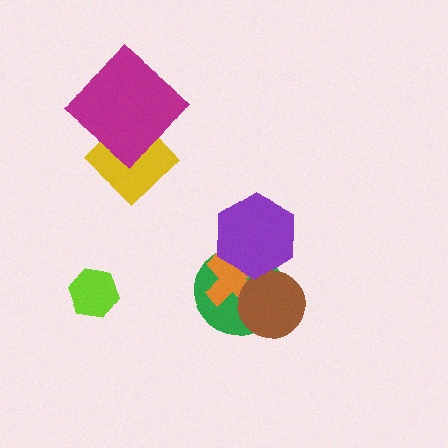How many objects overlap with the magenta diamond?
1 object overlaps with the magenta diamond.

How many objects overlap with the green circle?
3 objects overlap with the green circle.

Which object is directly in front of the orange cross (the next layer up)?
The brown circle is directly in front of the orange cross.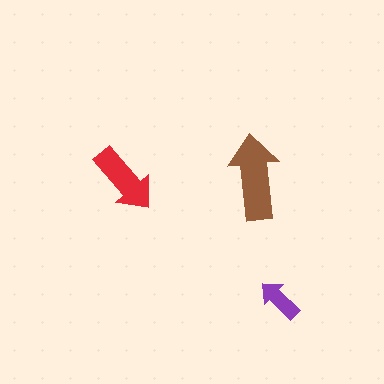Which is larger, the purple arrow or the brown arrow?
The brown one.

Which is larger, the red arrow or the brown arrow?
The brown one.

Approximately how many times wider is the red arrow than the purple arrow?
About 1.5 times wider.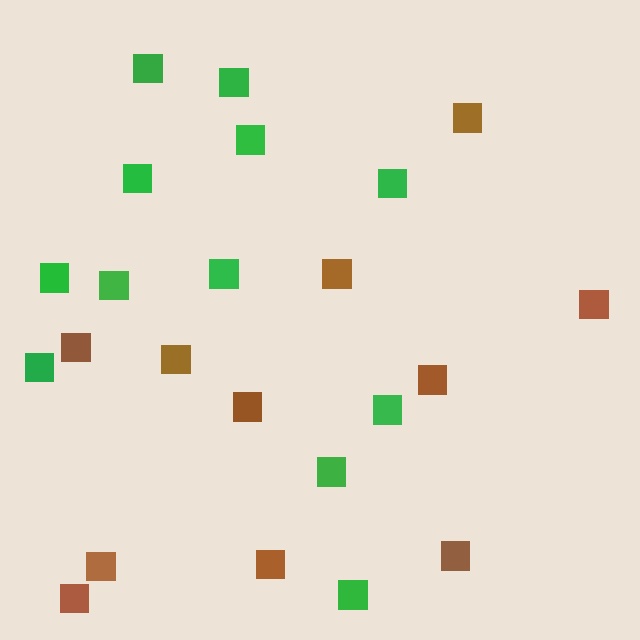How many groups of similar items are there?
There are 2 groups: one group of brown squares (11) and one group of green squares (12).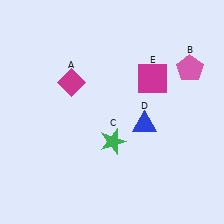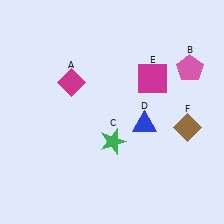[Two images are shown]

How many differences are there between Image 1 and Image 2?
There is 1 difference between the two images.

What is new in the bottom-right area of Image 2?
A brown diamond (F) was added in the bottom-right area of Image 2.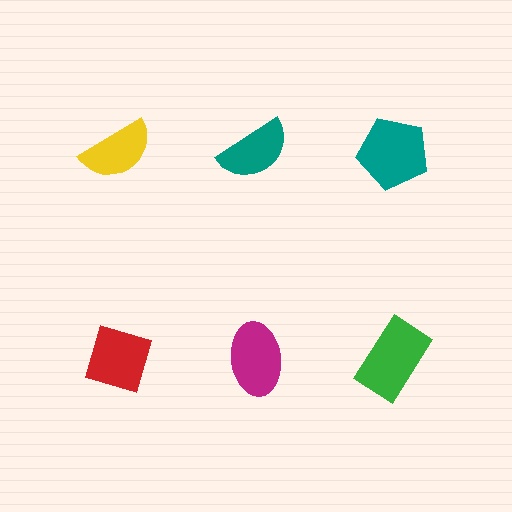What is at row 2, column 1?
A red diamond.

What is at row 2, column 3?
A green rectangle.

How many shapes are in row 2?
3 shapes.